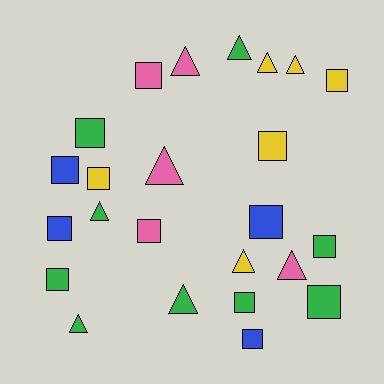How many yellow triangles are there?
There are 3 yellow triangles.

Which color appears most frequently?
Green, with 9 objects.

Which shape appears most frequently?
Square, with 14 objects.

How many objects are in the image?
There are 24 objects.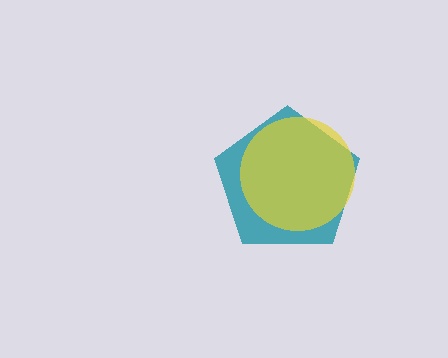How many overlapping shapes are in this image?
There are 2 overlapping shapes in the image.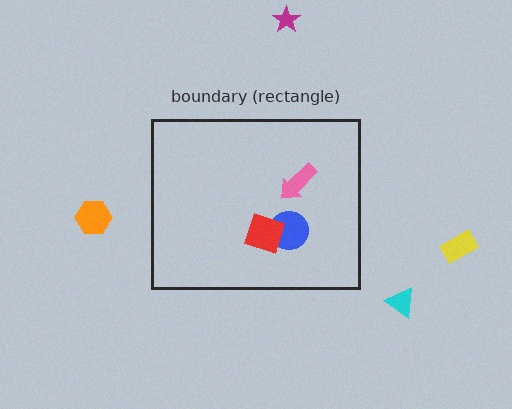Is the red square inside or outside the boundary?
Inside.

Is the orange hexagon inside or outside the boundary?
Outside.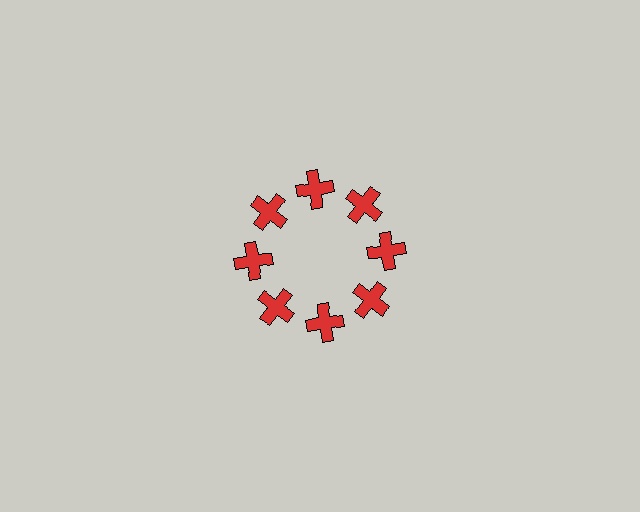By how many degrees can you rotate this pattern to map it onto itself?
The pattern maps onto itself every 45 degrees of rotation.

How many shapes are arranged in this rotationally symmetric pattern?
There are 8 shapes, arranged in 8 groups of 1.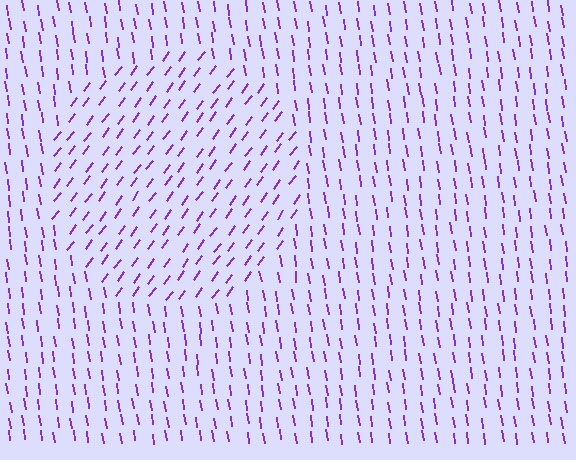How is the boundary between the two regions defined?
The boundary is defined purely by a change in line orientation (approximately 45 degrees difference). All lines are the same color and thickness.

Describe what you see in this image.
The image is filled with small purple line segments. A circle region in the image has lines oriented differently from the surrounding lines, creating a visible texture boundary.